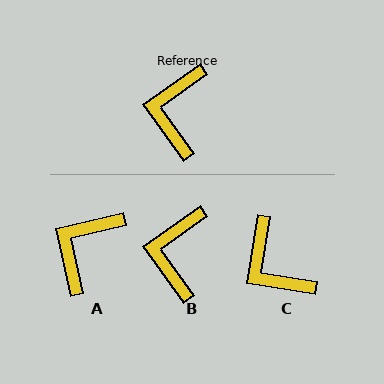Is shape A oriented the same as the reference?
No, it is off by about 23 degrees.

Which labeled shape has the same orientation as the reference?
B.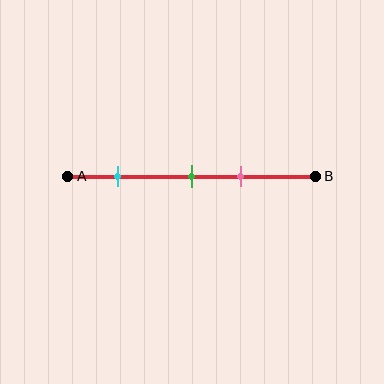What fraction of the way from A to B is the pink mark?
The pink mark is approximately 70% (0.7) of the way from A to B.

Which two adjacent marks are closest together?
The green and pink marks are the closest adjacent pair.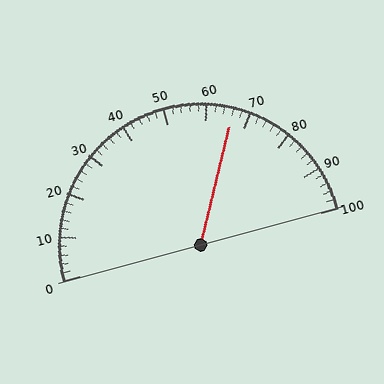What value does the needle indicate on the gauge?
The needle indicates approximately 66.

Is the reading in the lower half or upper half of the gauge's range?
The reading is in the upper half of the range (0 to 100).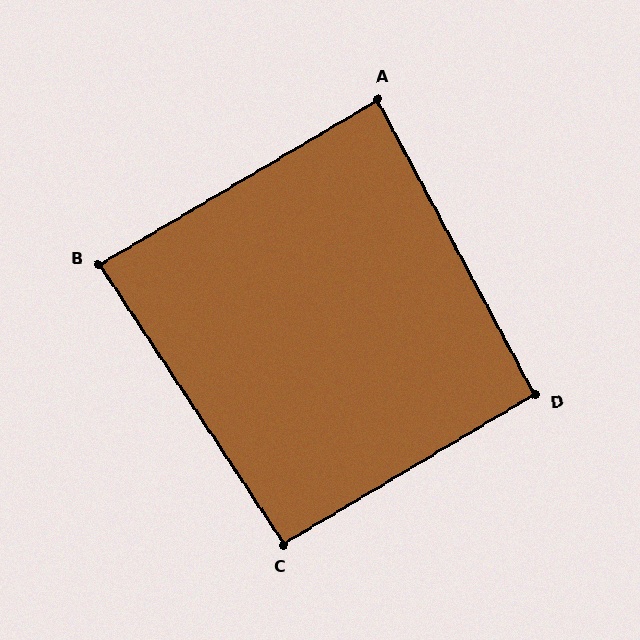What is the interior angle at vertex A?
Approximately 87 degrees (approximately right).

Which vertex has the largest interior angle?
D, at approximately 93 degrees.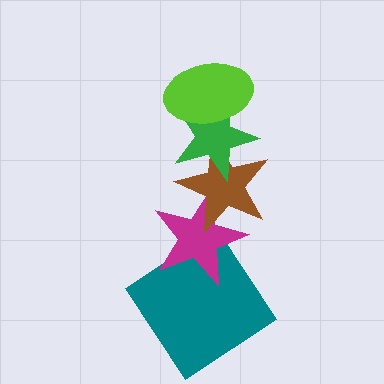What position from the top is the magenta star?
The magenta star is 4th from the top.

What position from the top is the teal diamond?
The teal diamond is 5th from the top.